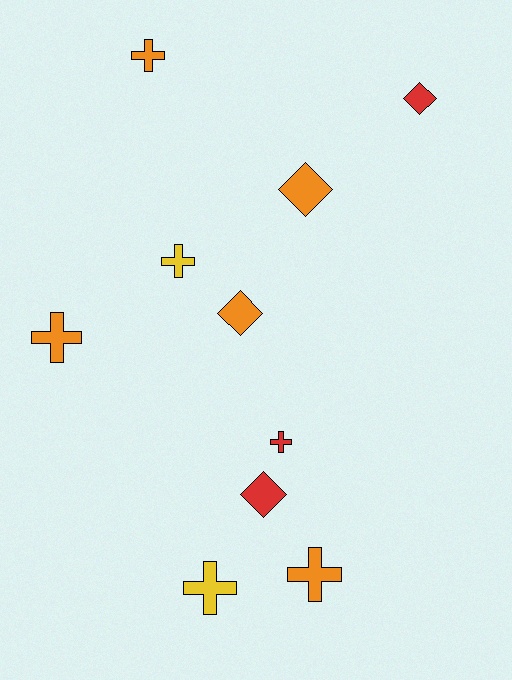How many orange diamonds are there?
There are 2 orange diamonds.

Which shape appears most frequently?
Cross, with 6 objects.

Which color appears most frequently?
Orange, with 5 objects.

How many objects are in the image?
There are 10 objects.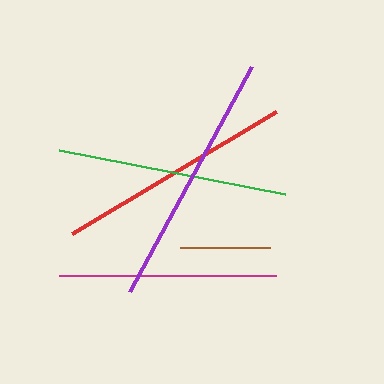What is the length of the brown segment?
The brown segment is approximately 90 pixels long.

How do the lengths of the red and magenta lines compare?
The red and magenta lines are approximately the same length.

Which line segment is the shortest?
The brown line is the shortest at approximately 90 pixels.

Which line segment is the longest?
The purple line is the longest at approximately 256 pixels.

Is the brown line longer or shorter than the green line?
The green line is longer than the brown line.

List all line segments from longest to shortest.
From longest to shortest: purple, red, green, magenta, brown.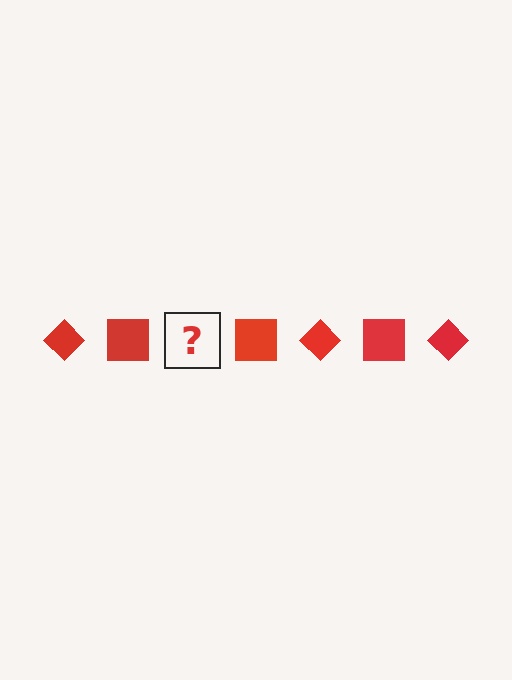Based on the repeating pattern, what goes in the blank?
The blank should be a red diamond.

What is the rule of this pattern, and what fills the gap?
The rule is that the pattern cycles through diamond, square shapes in red. The gap should be filled with a red diamond.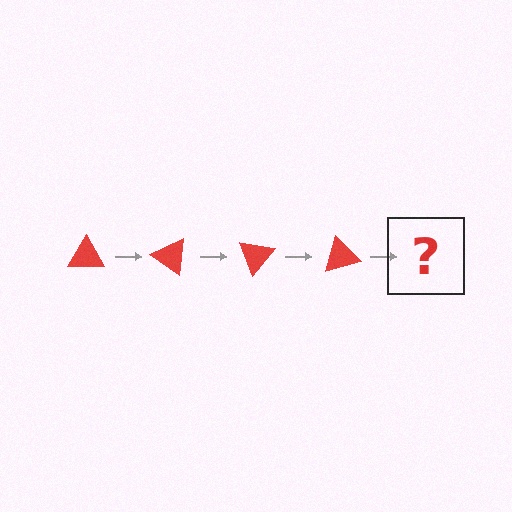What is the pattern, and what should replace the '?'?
The pattern is that the triangle rotates 35 degrees each step. The '?' should be a red triangle rotated 140 degrees.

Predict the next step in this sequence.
The next step is a red triangle rotated 140 degrees.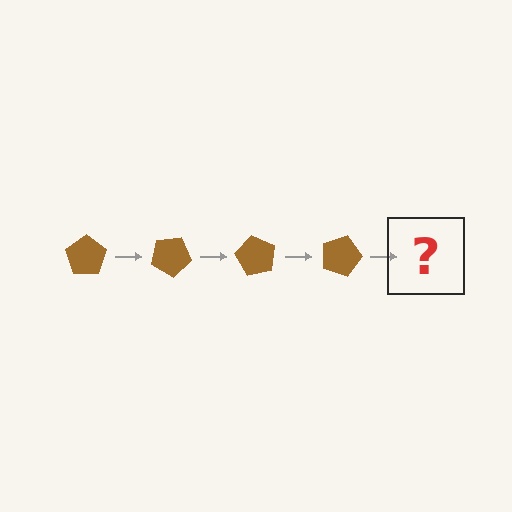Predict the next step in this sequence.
The next step is a brown pentagon rotated 120 degrees.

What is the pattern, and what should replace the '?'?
The pattern is that the pentagon rotates 30 degrees each step. The '?' should be a brown pentagon rotated 120 degrees.